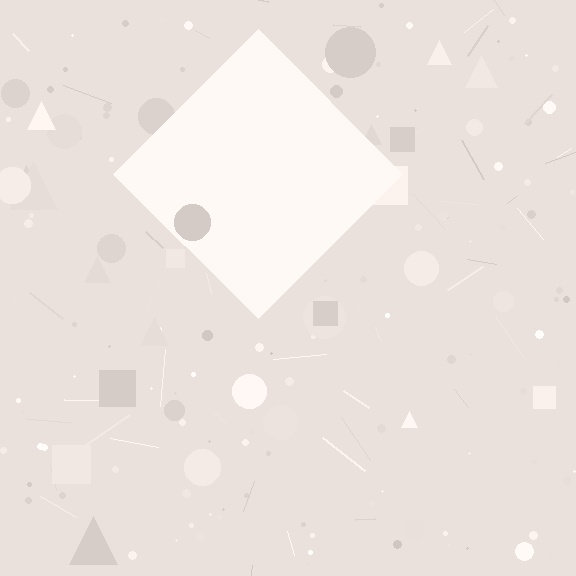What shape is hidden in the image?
A diamond is hidden in the image.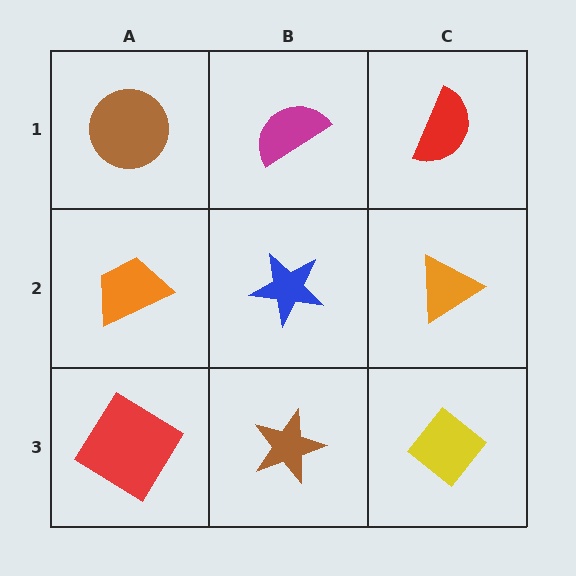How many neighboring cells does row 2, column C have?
3.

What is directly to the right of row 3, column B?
A yellow diamond.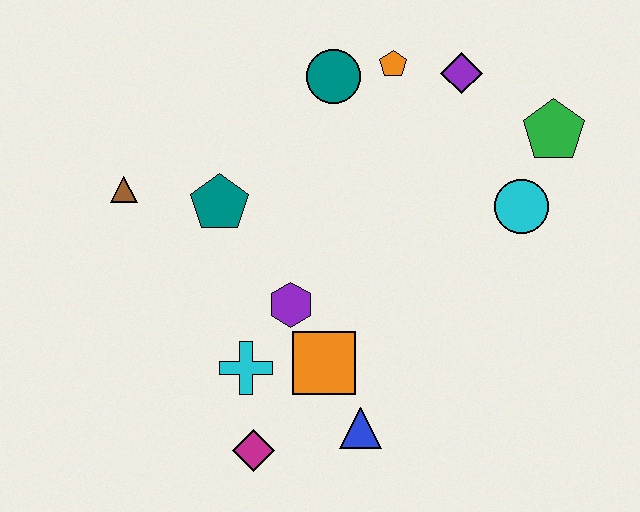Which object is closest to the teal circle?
The orange pentagon is closest to the teal circle.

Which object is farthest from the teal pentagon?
The green pentagon is farthest from the teal pentagon.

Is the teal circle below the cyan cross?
No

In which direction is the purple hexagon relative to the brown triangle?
The purple hexagon is to the right of the brown triangle.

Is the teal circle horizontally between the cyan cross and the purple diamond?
Yes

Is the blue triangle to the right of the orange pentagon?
No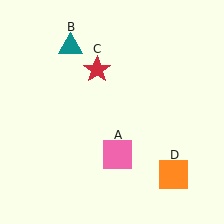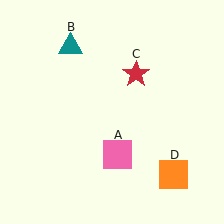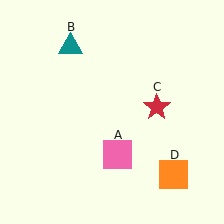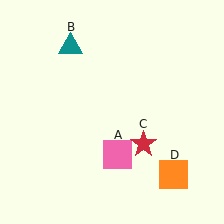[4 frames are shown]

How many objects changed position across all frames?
1 object changed position: red star (object C).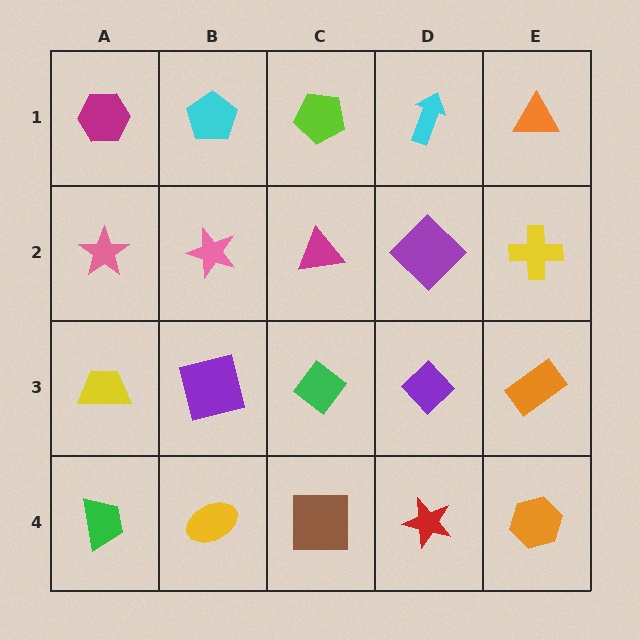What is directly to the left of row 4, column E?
A red star.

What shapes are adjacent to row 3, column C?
A magenta triangle (row 2, column C), a brown square (row 4, column C), a purple square (row 3, column B), a purple diamond (row 3, column D).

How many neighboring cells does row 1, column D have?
3.